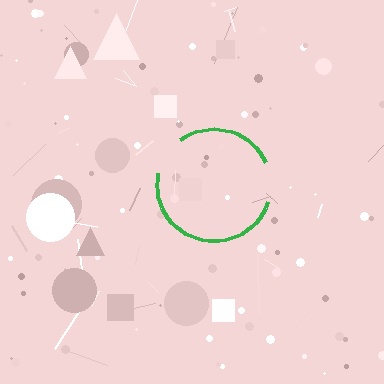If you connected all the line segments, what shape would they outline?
They would outline a circle.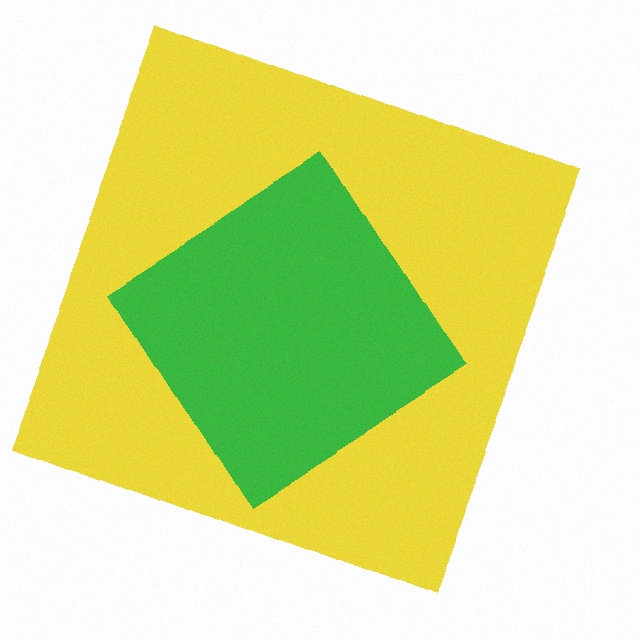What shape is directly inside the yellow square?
The green diamond.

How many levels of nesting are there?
2.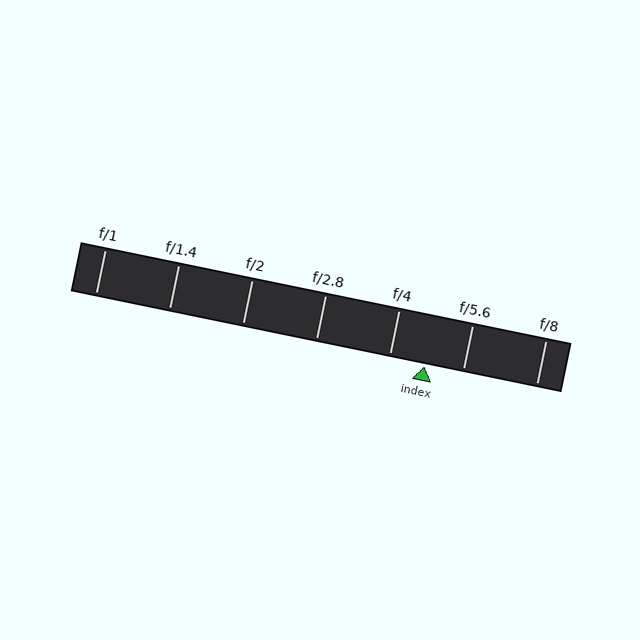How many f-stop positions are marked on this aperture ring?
There are 7 f-stop positions marked.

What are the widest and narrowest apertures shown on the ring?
The widest aperture shown is f/1 and the narrowest is f/8.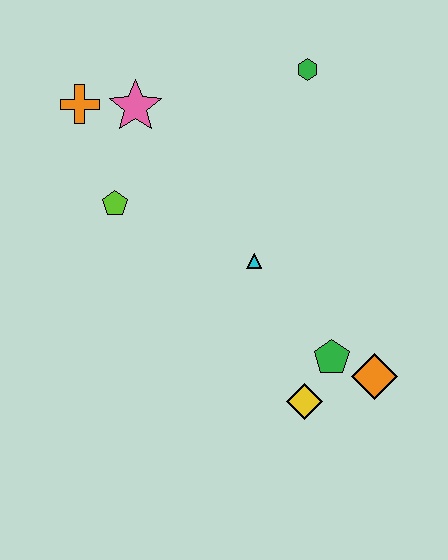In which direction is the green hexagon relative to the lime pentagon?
The green hexagon is to the right of the lime pentagon.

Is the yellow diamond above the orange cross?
No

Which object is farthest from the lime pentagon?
The orange diamond is farthest from the lime pentagon.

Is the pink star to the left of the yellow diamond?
Yes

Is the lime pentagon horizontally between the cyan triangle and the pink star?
No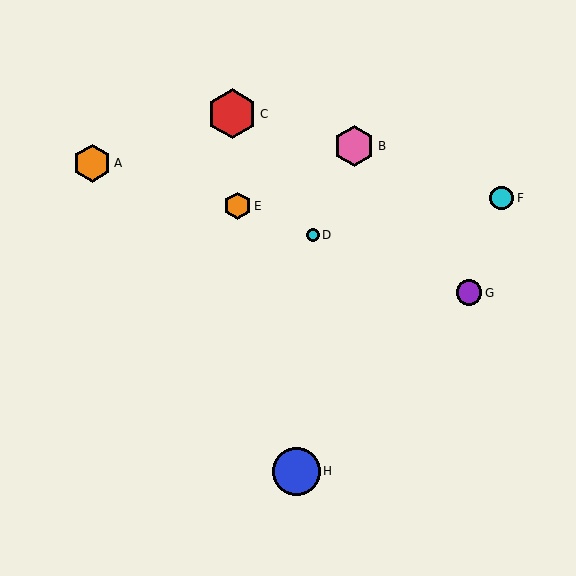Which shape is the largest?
The red hexagon (labeled C) is the largest.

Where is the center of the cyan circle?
The center of the cyan circle is at (502, 198).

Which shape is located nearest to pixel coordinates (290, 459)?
The blue circle (labeled H) at (296, 471) is nearest to that location.